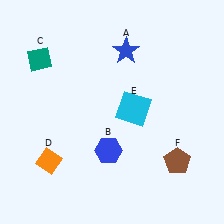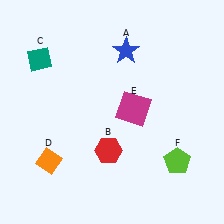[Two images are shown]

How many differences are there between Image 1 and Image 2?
There are 3 differences between the two images.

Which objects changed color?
B changed from blue to red. E changed from cyan to magenta. F changed from brown to lime.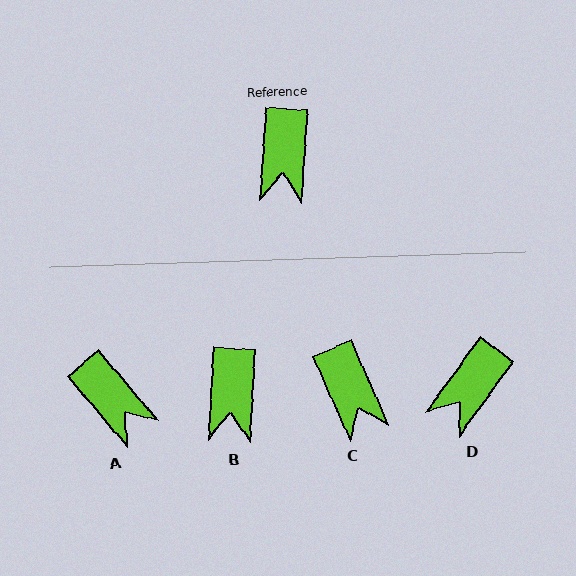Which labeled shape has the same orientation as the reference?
B.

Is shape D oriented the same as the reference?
No, it is off by about 33 degrees.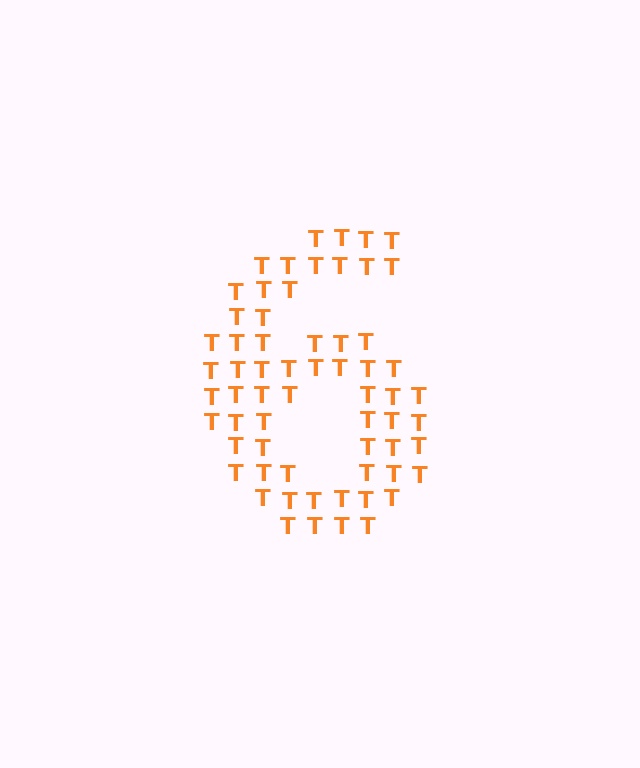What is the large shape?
The large shape is the digit 6.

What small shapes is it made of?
It is made of small letter T's.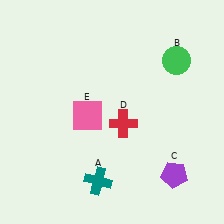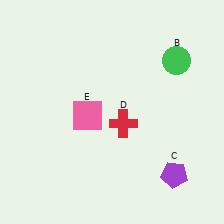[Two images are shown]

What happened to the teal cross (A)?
The teal cross (A) was removed in Image 2. It was in the bottom-left area of Image 1.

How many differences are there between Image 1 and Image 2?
There is 1 difference between the two images.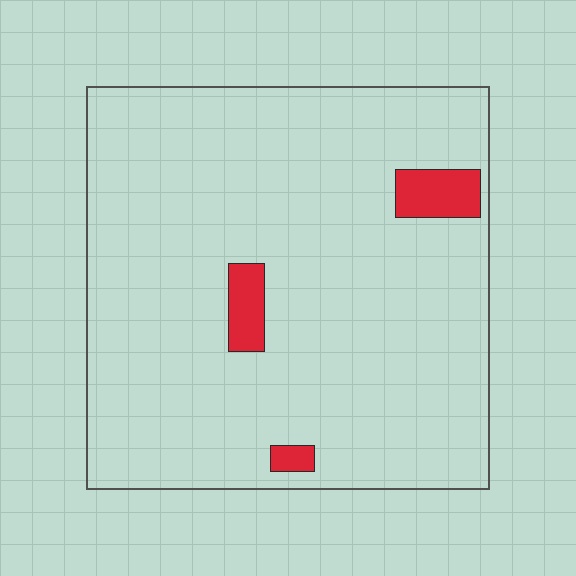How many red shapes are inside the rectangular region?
3.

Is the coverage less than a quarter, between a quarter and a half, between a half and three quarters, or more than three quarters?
Less than a quarter.